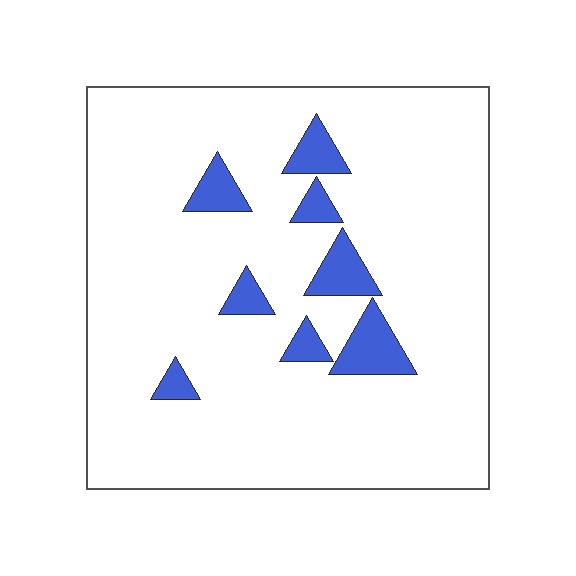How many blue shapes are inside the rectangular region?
8.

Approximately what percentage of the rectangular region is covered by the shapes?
Approximately 10%.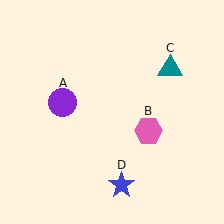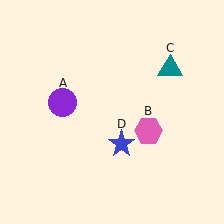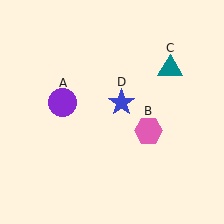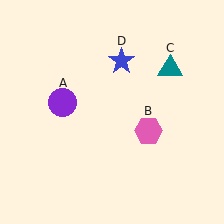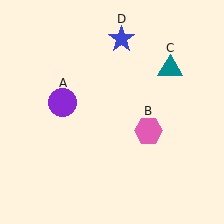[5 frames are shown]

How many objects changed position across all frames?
1 object changed position: blue star (object D).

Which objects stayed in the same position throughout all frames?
Purple circle (object A) and pink hexagon (object B) and teal triangle (object C) remained stationary.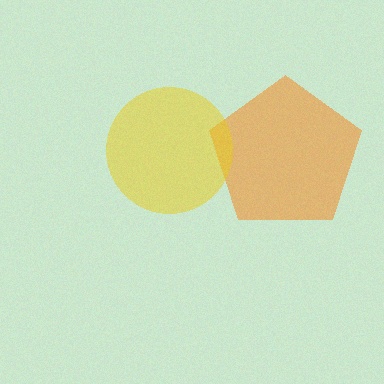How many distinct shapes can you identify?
There are 2 distinct shapes: an orange pentagon, a yellow circle.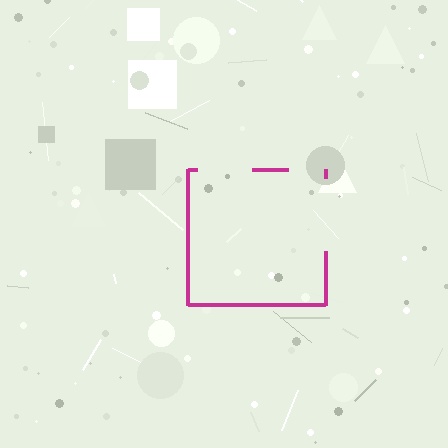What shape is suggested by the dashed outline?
The dashed outline suggests a square.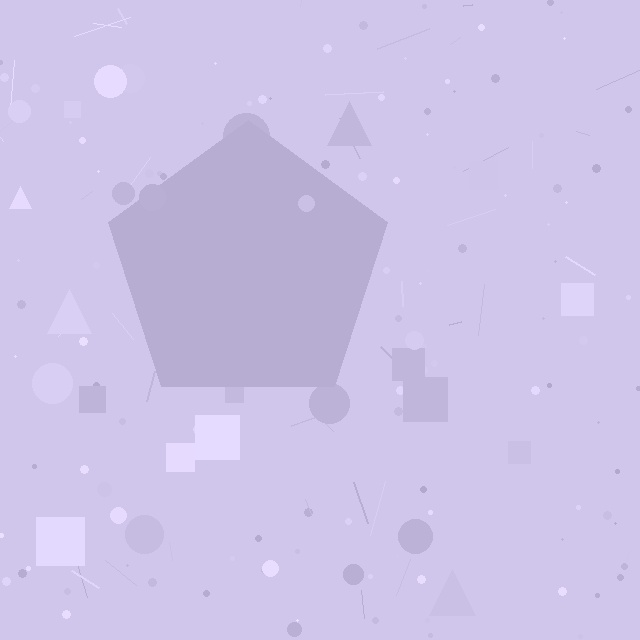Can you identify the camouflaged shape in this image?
The camouflaged shape is a pentagon.